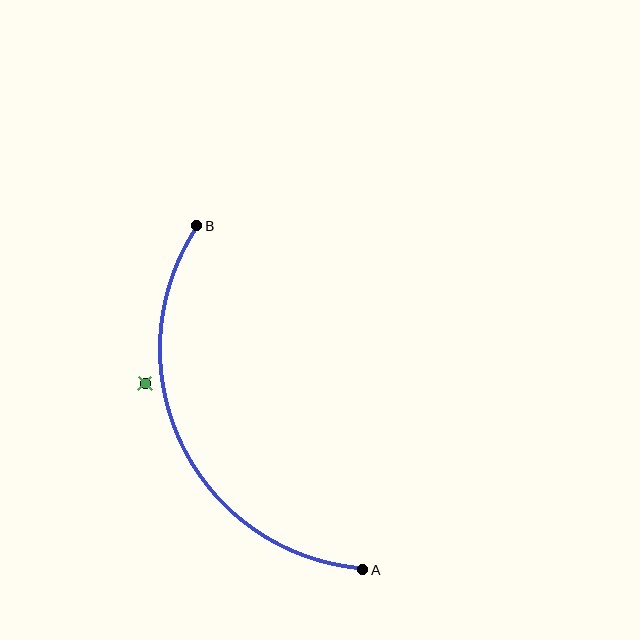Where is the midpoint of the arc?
The arc midpoint is the point on the curve farthest from the straight line joining A and B. It sits to the left of that line.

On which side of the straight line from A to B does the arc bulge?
The arc bulges to the left of the straight line connecting A and B.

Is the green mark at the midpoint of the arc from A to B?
No — the green mark does not lie on the arc at all. It sits slightly outside the curve.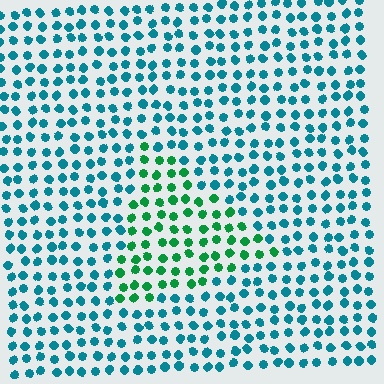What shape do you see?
I see a triangle.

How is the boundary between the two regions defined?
The boundary is defined purely by a slight shift in hue (about 45 degrees). Spacing, size, and orientation are identical on both sides.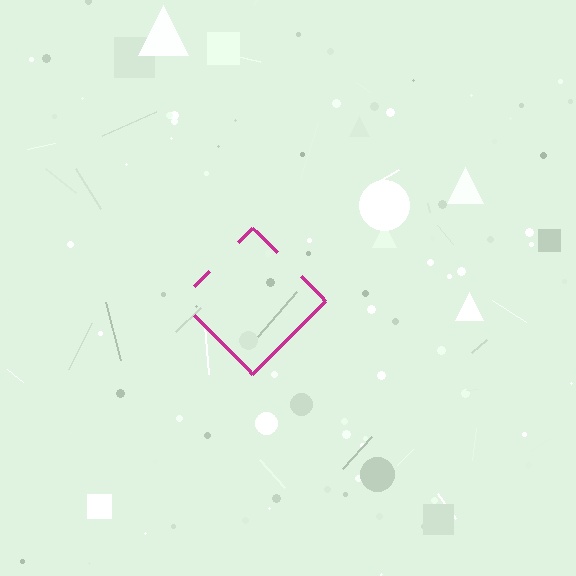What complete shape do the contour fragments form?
The contour fragments form a diamond.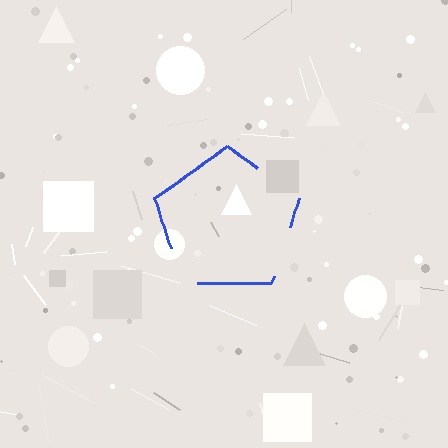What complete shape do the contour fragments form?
The contour fragments form a pentagon.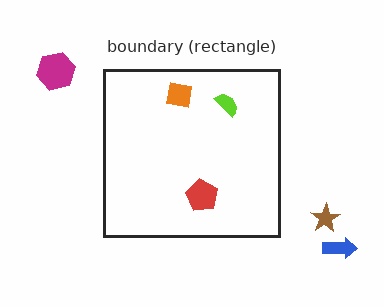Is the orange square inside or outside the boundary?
Inside.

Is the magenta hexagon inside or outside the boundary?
Outside.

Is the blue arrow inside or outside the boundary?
Outside.